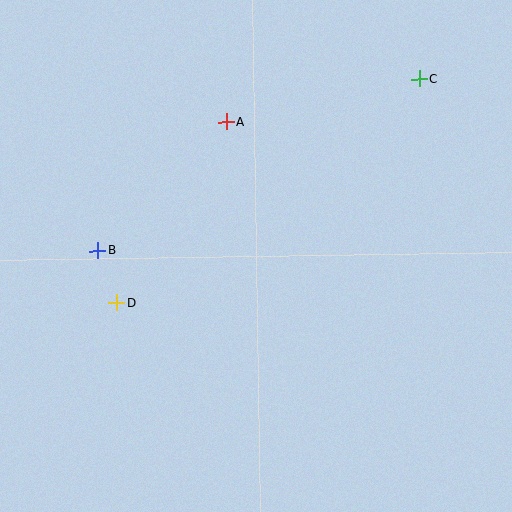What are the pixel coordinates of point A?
Point A is at (226, 122).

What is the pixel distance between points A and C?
The distance between A and C is 198 pixels.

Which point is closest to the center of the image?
Point A at (226, 122) is closest to the center.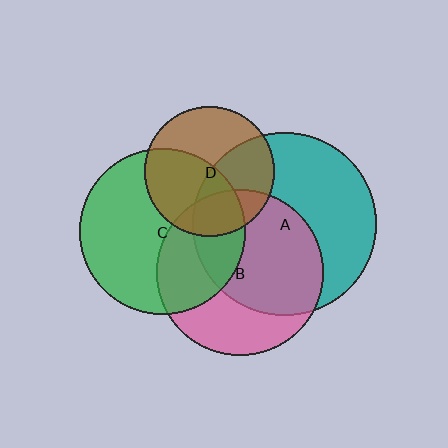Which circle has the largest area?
Circle A (teal).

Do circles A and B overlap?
Yes.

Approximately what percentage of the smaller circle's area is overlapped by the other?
Approximately 60%.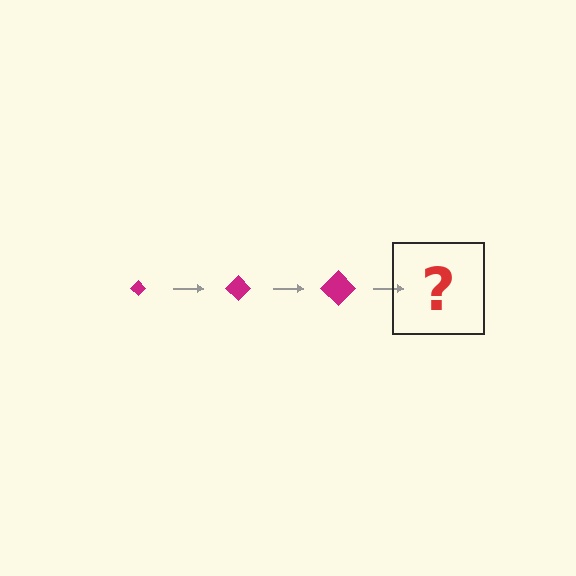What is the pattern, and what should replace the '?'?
The pattern is that the diamond gets progressively larger each step. The '?' should be a magenta diamond, larger than the previous one.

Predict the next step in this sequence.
The next step is a magenta diamond, larger than the previous one.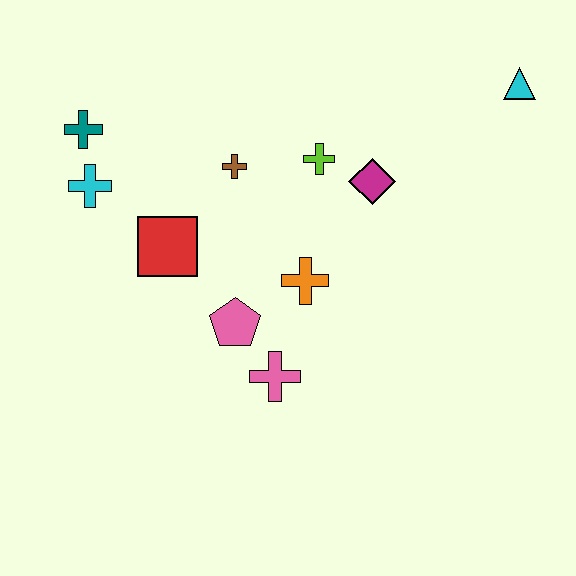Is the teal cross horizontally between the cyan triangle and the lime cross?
No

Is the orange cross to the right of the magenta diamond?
No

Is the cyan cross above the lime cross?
No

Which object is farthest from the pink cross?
The cyan triangle is farthest from the pink cross.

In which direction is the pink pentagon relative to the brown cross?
The pink pentagon is below the brown cross.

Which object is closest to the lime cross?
The magenta diamond is closest to the lime cross.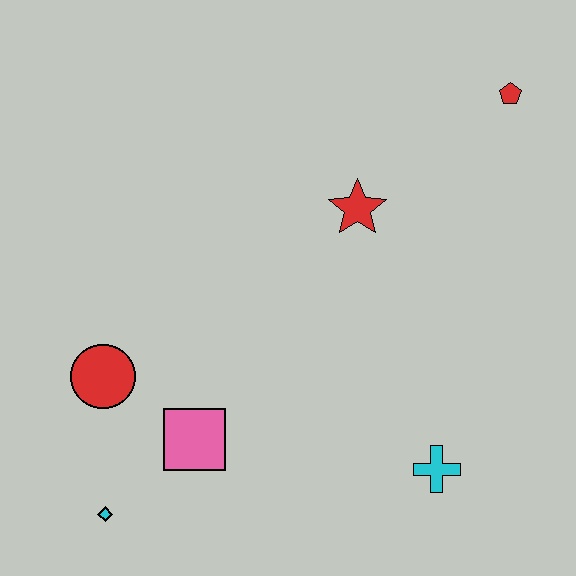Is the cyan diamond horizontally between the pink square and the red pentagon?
No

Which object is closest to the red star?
The red pentagon is closest to the red star.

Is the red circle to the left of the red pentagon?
Yes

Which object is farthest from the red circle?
The red pentagon is farthest from the red circle.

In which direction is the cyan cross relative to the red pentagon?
The cyan cross is below the red pentagon.